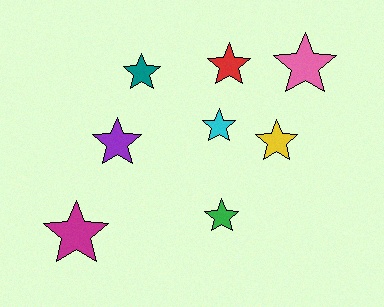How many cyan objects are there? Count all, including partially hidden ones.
There is 1 cyan object.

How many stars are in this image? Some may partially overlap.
There are 8 stars.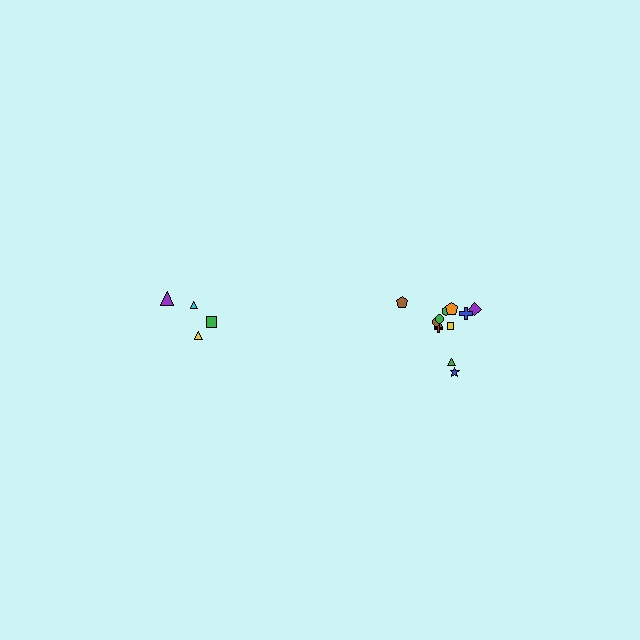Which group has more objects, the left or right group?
The right group.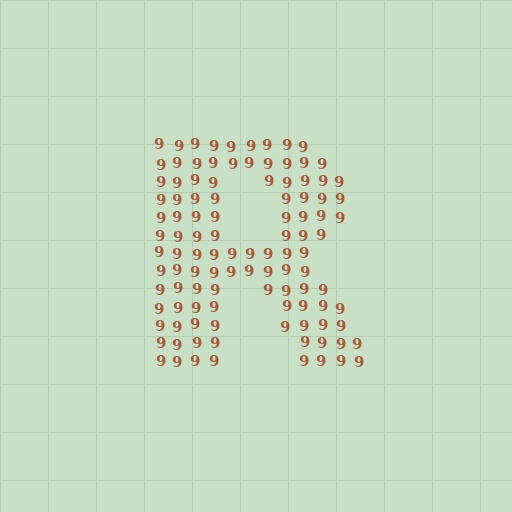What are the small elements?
The small elements are digit 9's.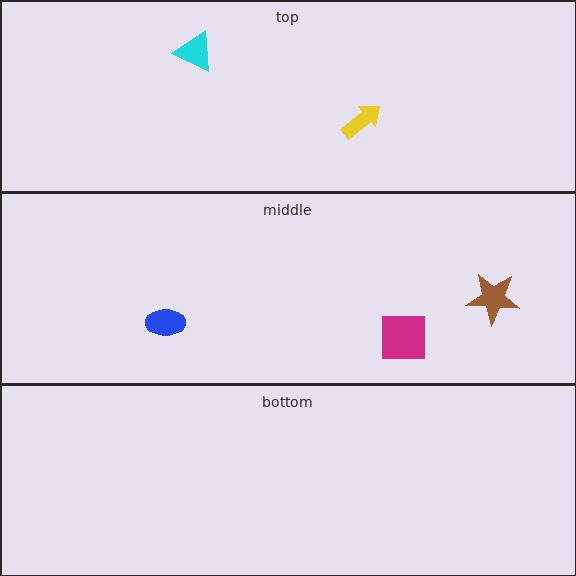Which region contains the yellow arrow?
The top region.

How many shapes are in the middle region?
3.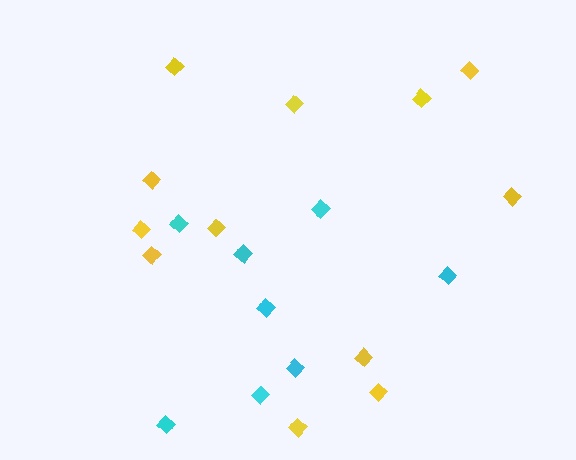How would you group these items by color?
There are 2 groups: one group of yellow diamonds (12) and one group of cyan diamonds (8).